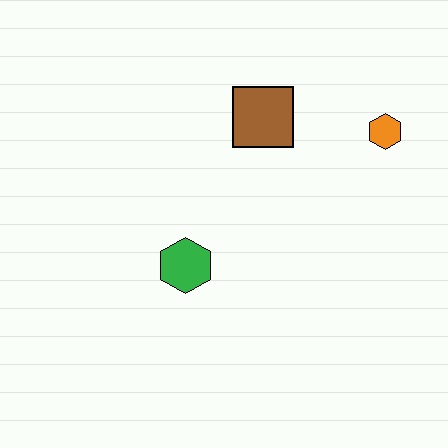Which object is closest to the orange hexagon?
The brown square is closest to the orange hexagon.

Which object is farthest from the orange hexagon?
The green hexagon is farthest from the orange hexagon.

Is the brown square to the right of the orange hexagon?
No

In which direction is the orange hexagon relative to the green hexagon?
The orange hexagon is to the right of the green hexagon.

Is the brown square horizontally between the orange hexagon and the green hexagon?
Yes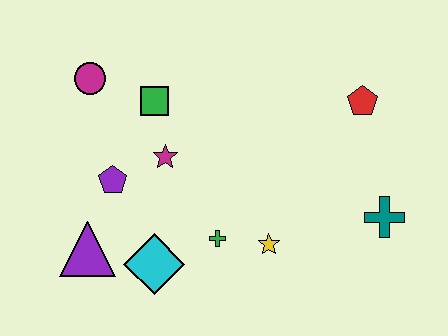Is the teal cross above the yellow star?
Yes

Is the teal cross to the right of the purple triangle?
Yes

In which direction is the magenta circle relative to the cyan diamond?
The magenta circle is above the cyan diamond.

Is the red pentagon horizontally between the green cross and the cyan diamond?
No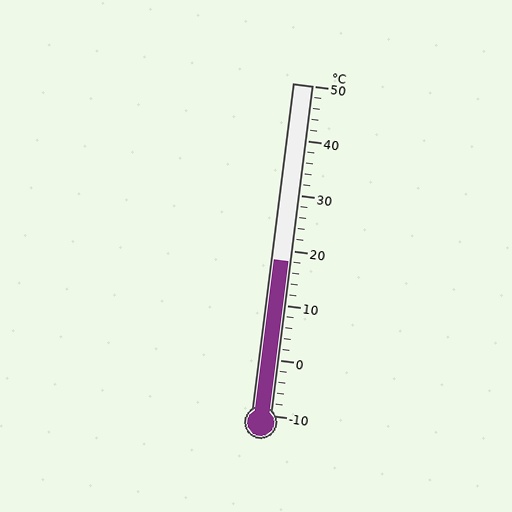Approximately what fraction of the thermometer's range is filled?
The thermometer is filled to approximately 45% of its range.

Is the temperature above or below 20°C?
The temperature is below 20°C.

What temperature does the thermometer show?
The thermometer shows approximately 18°C.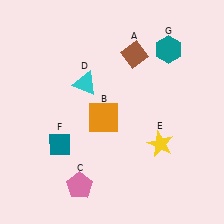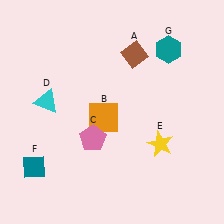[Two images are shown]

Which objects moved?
The objects that moved are: the pink pentagon (C), the cyan triangle (D), the teal diamond (F).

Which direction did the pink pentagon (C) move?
The pink pentagon (C) moved up.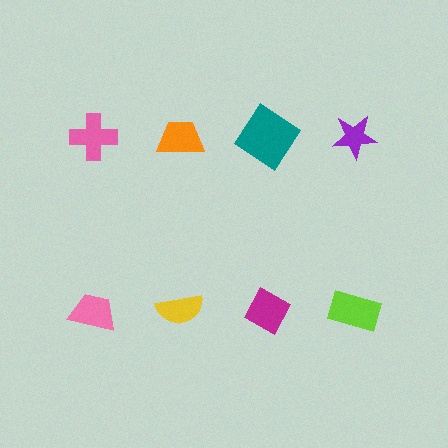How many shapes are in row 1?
4 shapes.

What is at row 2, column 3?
A magenta diamond.